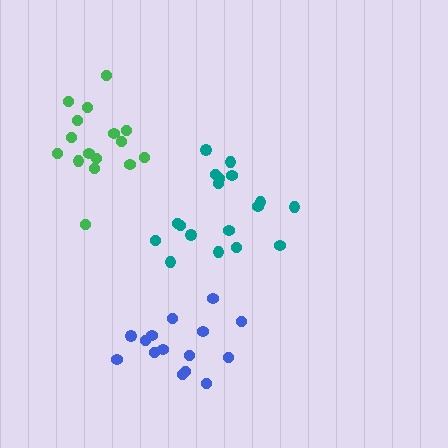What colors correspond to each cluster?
The clusters are colored: green, blue, teal.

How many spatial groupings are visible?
There are 3 spatial groupings.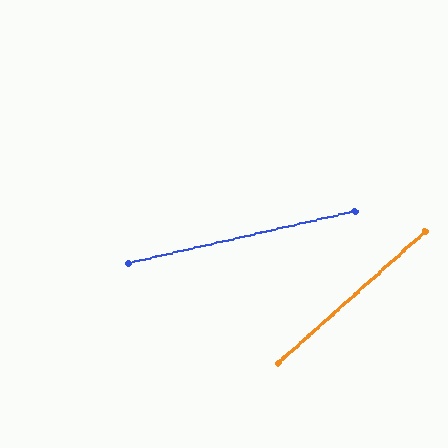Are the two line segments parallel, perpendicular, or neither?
Neither parallel nor perpendicular — they differ by about 29°.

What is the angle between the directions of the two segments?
Approximately 29 degrees.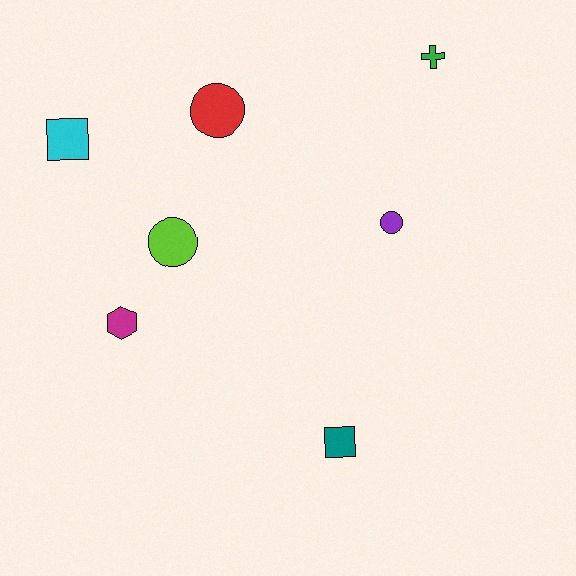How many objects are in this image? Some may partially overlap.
There are 7 objects.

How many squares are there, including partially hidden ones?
There are 2 squares.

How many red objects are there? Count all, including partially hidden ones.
There is 1 red object.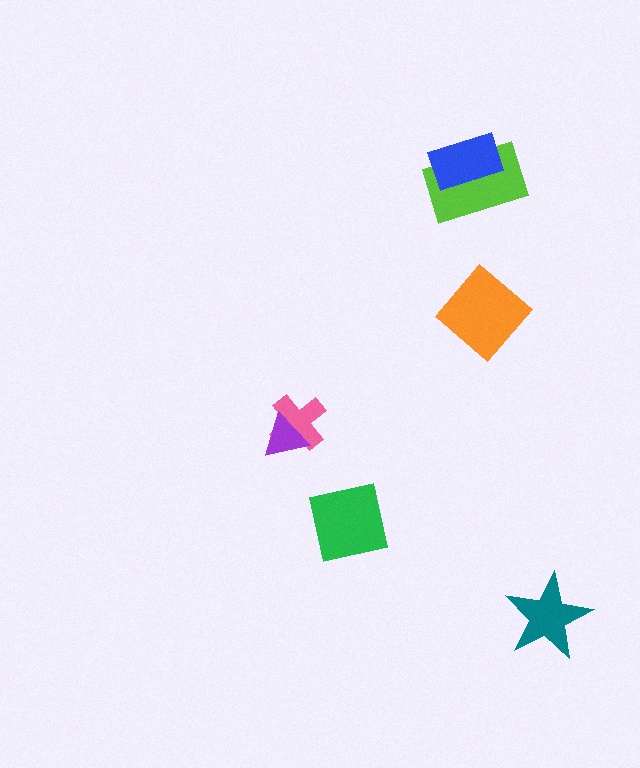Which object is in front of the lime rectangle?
The blue rectangle is in front of the lime rectangle.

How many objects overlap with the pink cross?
1 object overlaps with the pink cross.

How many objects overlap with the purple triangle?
1 object overlaps with the purple triangle.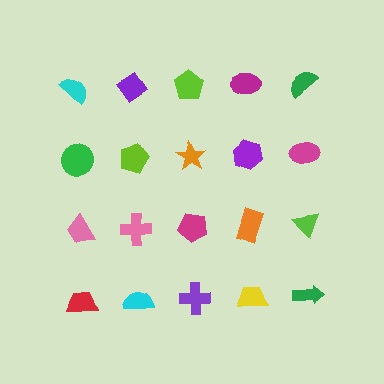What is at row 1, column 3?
A lime pentagon.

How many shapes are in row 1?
5 shapes.